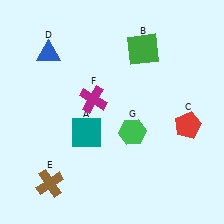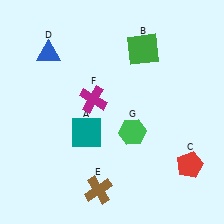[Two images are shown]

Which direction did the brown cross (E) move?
The brown cross (E) moved right.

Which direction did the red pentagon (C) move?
The red pentagon (C) moved down.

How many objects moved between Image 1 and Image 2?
2 objects moved between the two images.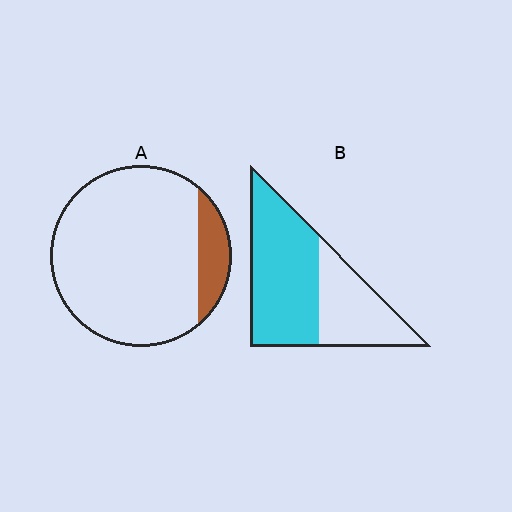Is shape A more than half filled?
No.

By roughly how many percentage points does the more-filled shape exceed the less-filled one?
By roughly 50 percentage points (B over A).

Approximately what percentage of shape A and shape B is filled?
A is approximately 15% and B is approximately 60%.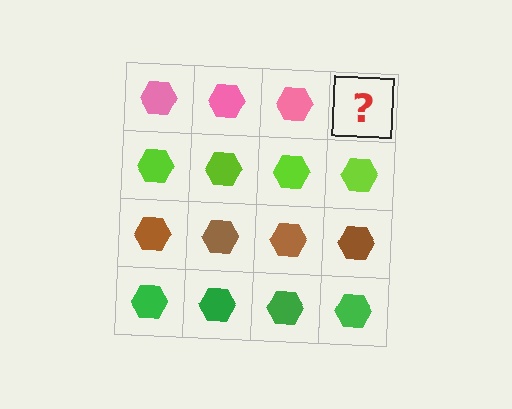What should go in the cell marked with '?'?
The missing cell should contain a pink hexagon.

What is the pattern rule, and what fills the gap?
The rule is that each row has a consistent color. The gap should be filled with a pink hexagon.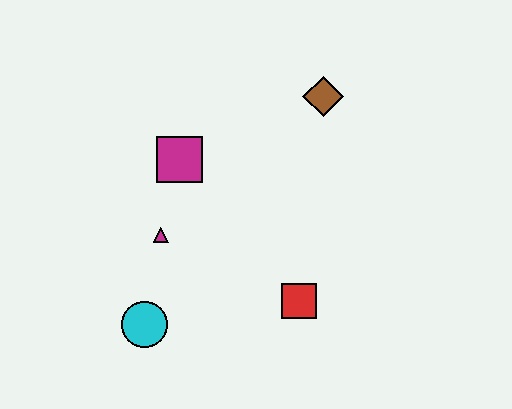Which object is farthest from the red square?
The brown diamond is farthest from the red square.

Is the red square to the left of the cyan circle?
No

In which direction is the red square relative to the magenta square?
The red square is below the magenta square.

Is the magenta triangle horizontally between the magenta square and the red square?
No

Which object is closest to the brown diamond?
The magenta square is closest to the brown diamond.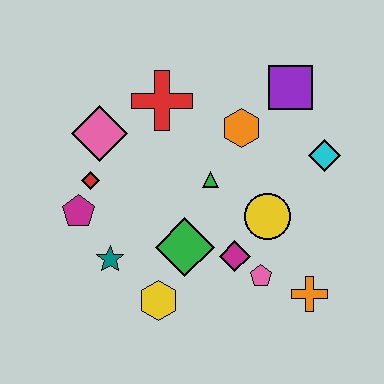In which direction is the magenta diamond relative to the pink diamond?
The magenta diamond is to the right of the pink diamond.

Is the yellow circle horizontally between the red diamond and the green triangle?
No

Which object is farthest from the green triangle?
The orange cross is farthest from the green triangle.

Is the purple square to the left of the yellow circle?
No